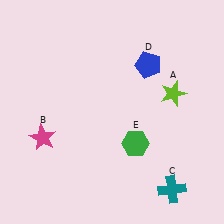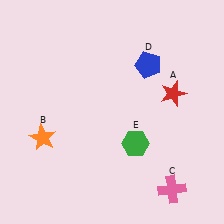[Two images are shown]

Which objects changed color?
A changed from lime to red. B changed from magenta to orange. C changed from teal to pink.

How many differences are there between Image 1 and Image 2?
There are 3 differences between the two images.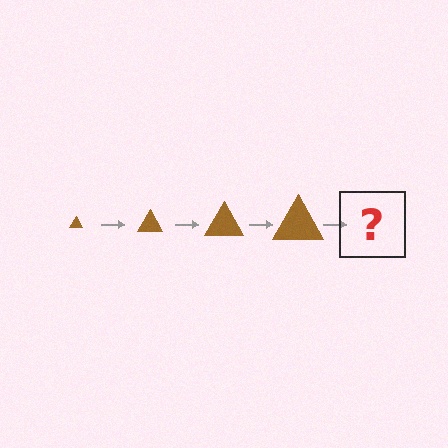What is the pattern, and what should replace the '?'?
The pattern is that the triangle gets progressively larger each step. The '?' should be a brown triangle, larger than the previous one.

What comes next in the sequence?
The next element should be a brown triangle, larger than the previous one.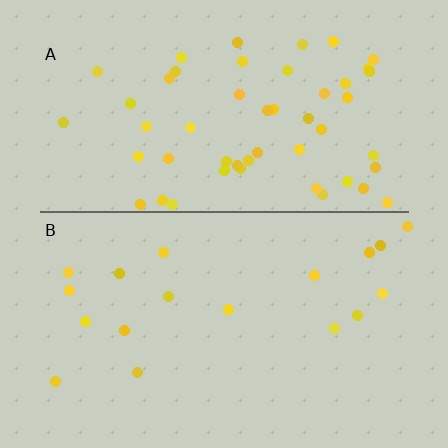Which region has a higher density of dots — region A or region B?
A (the top).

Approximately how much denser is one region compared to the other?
Approximately 2.9× — region A over region B.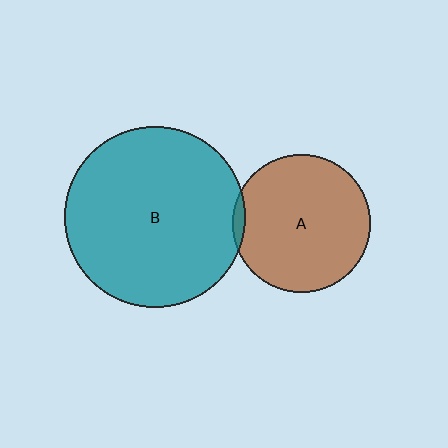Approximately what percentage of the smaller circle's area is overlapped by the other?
Approximately 5%.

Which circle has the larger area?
Circle B (teal).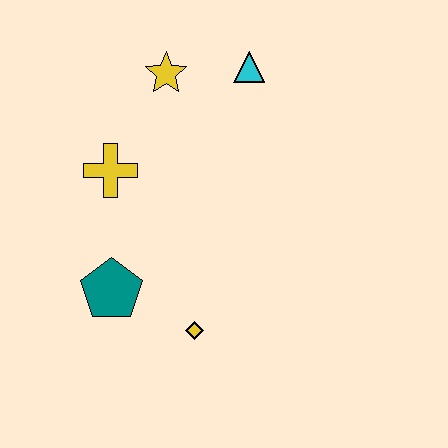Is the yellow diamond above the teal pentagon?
No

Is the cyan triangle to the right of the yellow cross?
Yes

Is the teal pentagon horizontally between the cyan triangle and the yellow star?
No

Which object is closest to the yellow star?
The cyan triangle is closest to the yellow star.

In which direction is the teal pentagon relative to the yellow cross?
The teal pentagon is below the yellow cross.